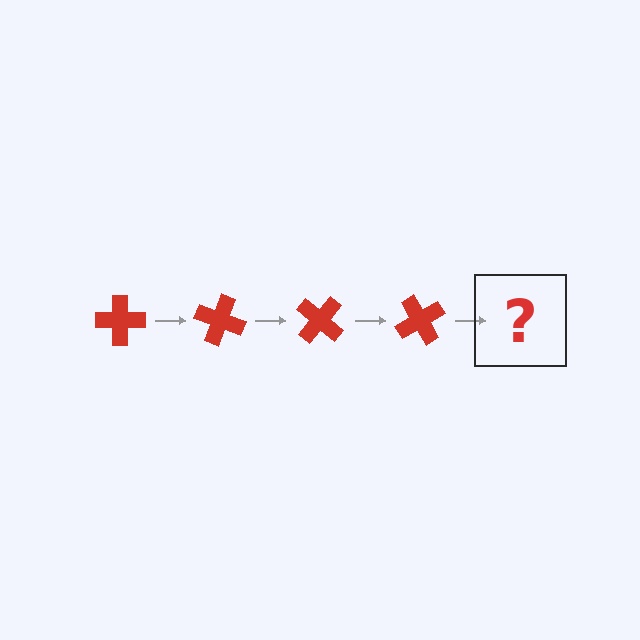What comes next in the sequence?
The next element should be a red cross rotated 80 degrees.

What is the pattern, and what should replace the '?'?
The pattern is that the cross rotates 20 degrees each step. The '?' should be a red cross rotated 80 degrees.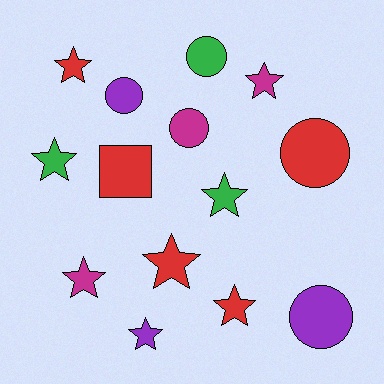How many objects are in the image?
There are 14 objects.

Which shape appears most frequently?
Star, with 8 objects.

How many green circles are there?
There is 1 green circle.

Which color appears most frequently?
Red, with 5 objects.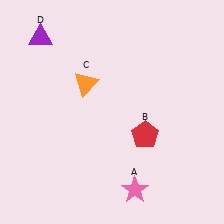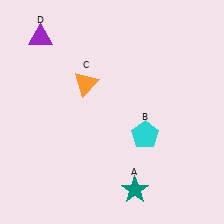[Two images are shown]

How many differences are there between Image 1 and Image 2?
There are 2 differences between the two images.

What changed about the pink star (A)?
In Image 1, A is pink. In Image 2, it changed to teal.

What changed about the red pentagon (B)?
In Image 1, B is red. In Image 2, it changed to cyan.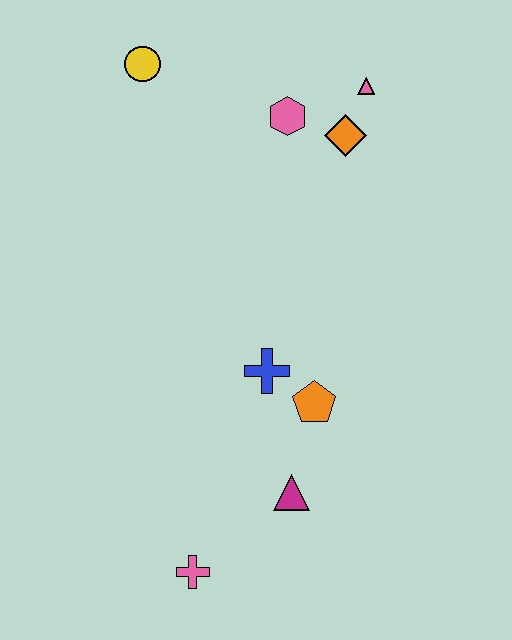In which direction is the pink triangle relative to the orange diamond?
The pink triangle is above the orange diamond.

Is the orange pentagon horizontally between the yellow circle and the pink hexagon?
No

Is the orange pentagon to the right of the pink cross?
Yes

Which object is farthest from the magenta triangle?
The yellow circle is farthest from the magenta triangle.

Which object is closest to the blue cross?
The orange pentagon is closest to the blue cross.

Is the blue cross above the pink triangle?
No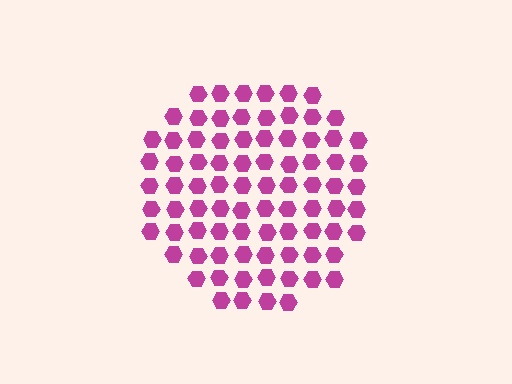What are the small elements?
The small elements are hexagons.